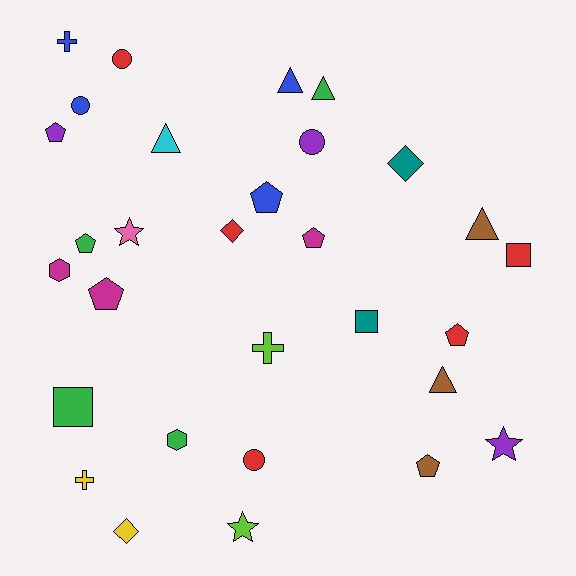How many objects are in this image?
There are 30 objects.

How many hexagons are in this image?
There are 2 hexagons.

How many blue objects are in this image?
There are 4 blue objects.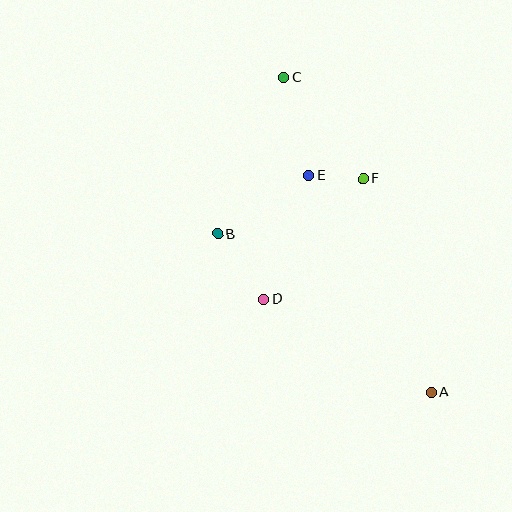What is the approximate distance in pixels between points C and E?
The distance between C and E is approximately 101 pixels.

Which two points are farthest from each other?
Points A and C are farthest from each other.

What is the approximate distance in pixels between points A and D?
The distance between A and D is approximately 192 pixels.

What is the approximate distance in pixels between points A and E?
The distance between A and E is approximately 249 pixels.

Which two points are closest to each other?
Points E and F are closest to each other.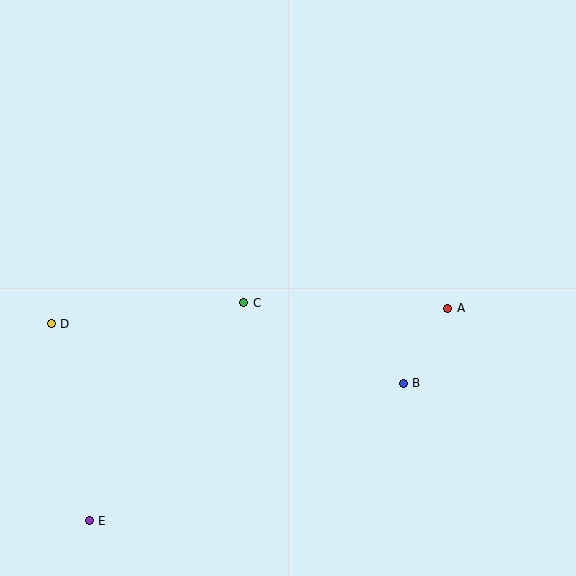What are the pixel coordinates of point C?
Point C is at (244, 303).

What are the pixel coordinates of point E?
Point E is at (89, 521).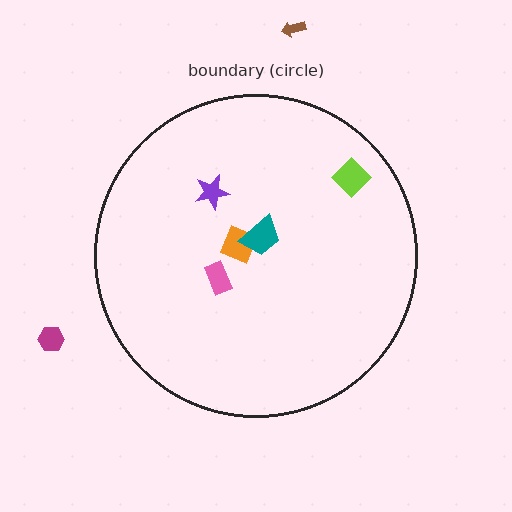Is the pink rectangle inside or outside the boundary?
Inside.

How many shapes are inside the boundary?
5 inside, 2 outside.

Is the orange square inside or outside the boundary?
Inside.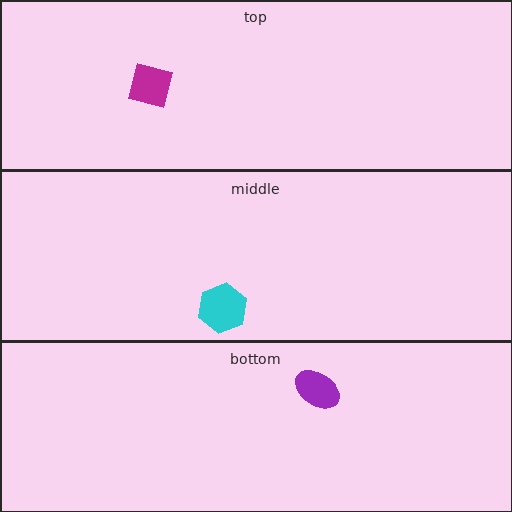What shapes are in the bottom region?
The purple ellipse.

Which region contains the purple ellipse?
The bottom region.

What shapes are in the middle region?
The cyan hexagon.